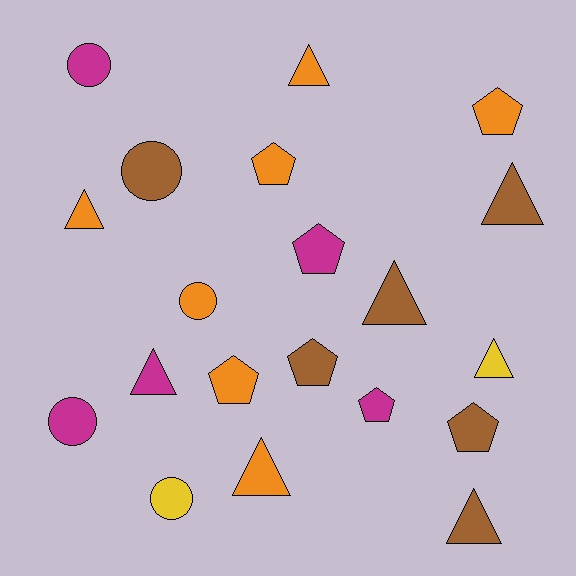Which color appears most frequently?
Orange, with 7 objects.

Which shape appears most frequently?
Triangle, with 8 objects.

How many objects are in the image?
There are 20 objects.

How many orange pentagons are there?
There are 3 orange pentagons.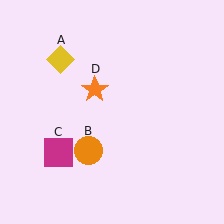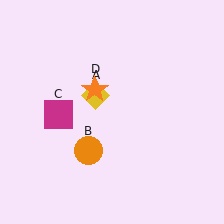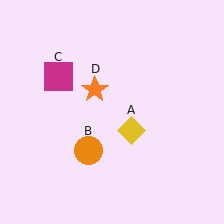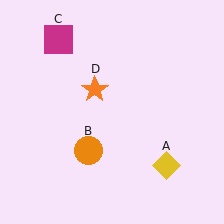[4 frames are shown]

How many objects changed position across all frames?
2 objects changed position: yellow diamond (object A), magenta square (object C).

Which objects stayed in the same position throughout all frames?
Orange circle (object B) and orange star (object D) remained stationary.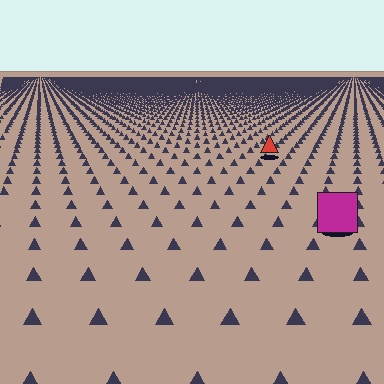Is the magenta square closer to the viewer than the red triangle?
Yes. The magenta square is closer — you can tell from the texture gradient: the ground texture is coarser near it.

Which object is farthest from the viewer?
The red triangle is farthest from the viewer. It appears smaller and the ground texture around it is denser.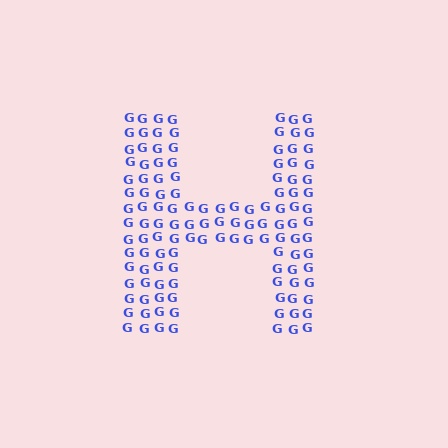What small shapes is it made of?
It is made of small letter G's.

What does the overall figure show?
The overall figure shows the letter H.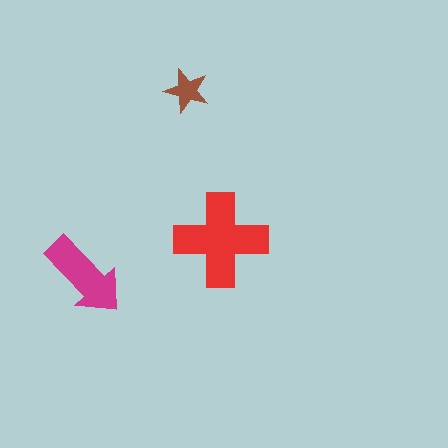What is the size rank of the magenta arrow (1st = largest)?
2nd.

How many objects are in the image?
There are 3 objects in the image.